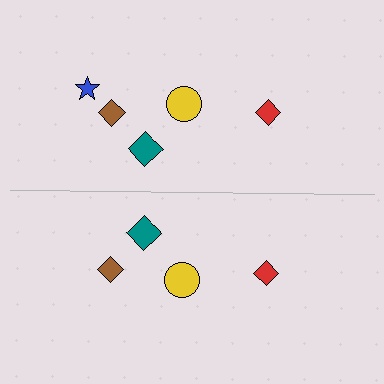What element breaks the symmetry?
A blue star is missing from the bottom side.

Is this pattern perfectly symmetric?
No, the pattern is not perfectly symmetric. A blue star is missing from the bottom side.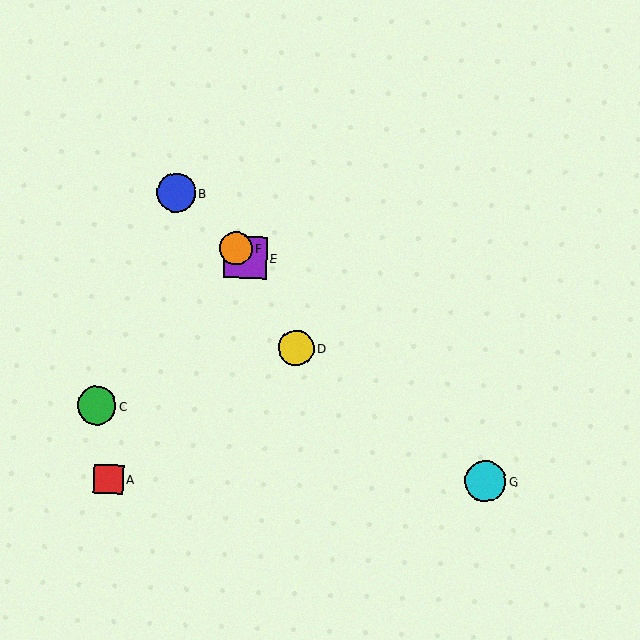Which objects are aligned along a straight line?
Objects B, E, F, G are aligned along a straight line.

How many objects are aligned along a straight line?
4 objects (B, E, F, G) are aligned along a straight line.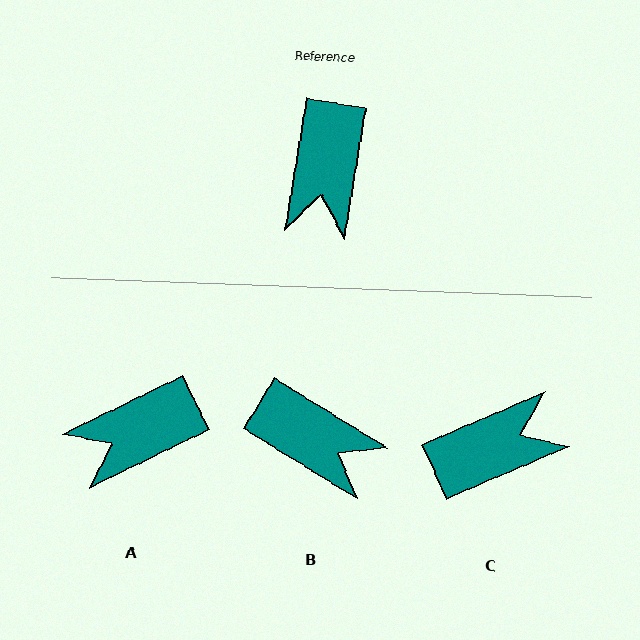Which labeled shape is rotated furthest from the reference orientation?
C, about 123 degrees away.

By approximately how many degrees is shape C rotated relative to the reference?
Approximately 123 degrees counter-clockwise.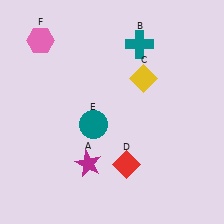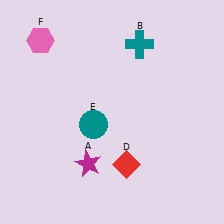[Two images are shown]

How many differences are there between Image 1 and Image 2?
There is 1 difference between the two images.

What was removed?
The yellow diamond (C) was removed in Image 2.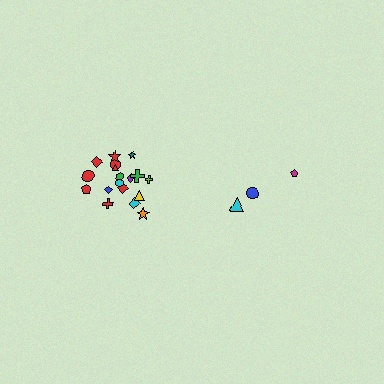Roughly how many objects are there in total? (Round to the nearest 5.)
Roughly 20 objects in total.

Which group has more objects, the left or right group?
The left group.